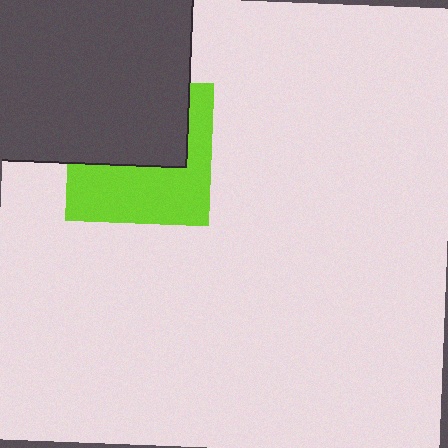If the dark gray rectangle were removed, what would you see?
You would see the complete lime square.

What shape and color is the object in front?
The object in front is a dark gray rectangle.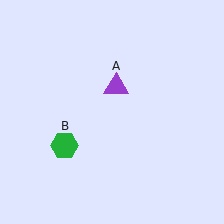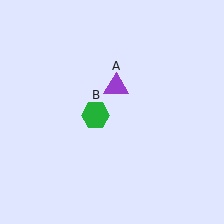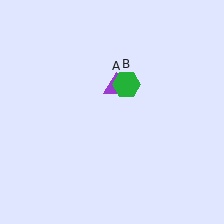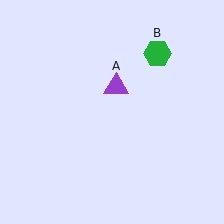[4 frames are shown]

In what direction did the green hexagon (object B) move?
The green hexagon (object B) moved up and to the right.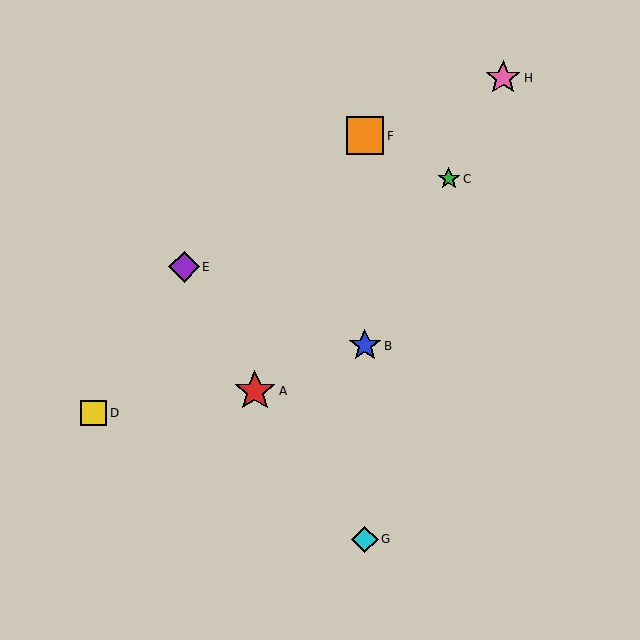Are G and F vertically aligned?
Yes, both are at x≈365.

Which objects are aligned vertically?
Objects B, F, G are aligned vertically.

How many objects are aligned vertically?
3 objects (B, F, G) are aligned vertically.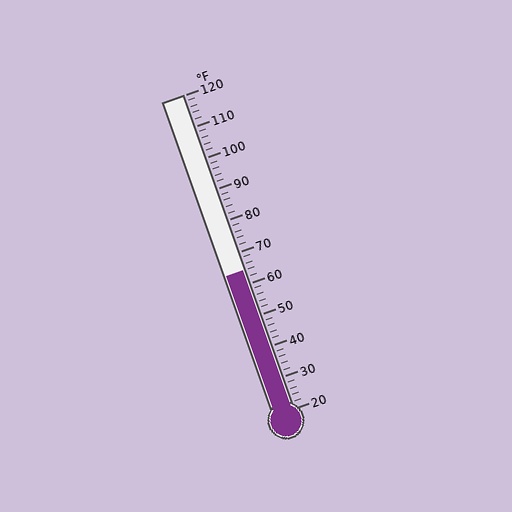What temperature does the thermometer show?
The thermometer shows approximately 64°F.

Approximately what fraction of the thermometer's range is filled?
The thermometer is filled to approximately 45% of its range.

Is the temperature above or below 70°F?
The temperature is below 70°F.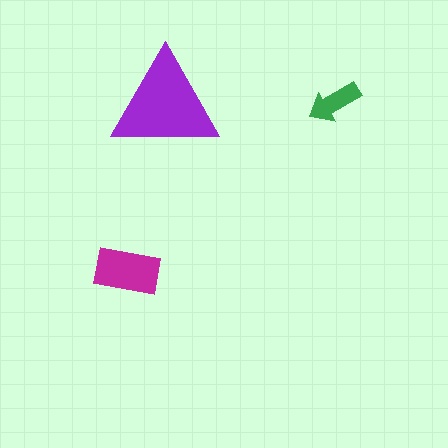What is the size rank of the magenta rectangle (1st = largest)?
2nd.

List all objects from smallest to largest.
The green arrow, the magenta rectangle, the purple triangle.